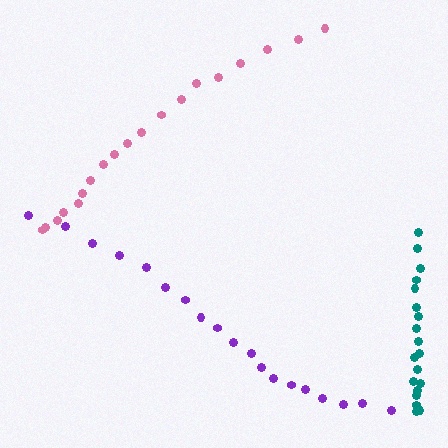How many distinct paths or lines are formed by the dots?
There are 3 distinct paths.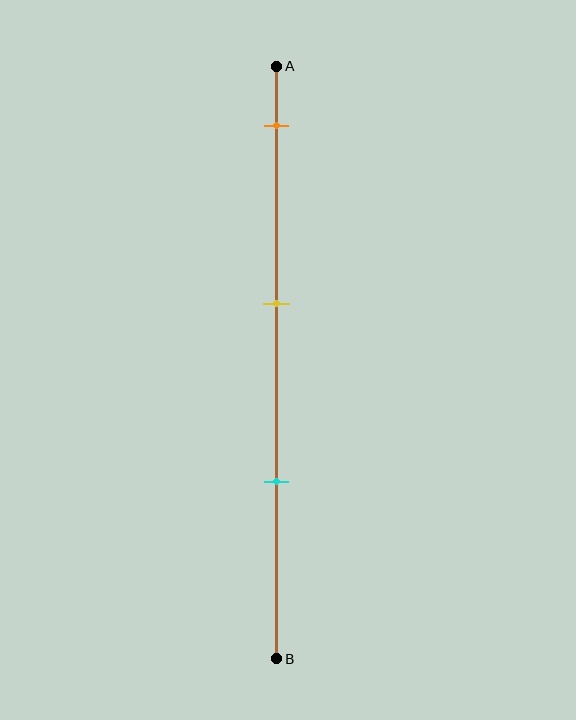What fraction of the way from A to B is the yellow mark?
The yellow mark is approximately 40% (0.4) of the way from A to B.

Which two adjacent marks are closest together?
The yellow and cyan marks are the closest adjacent pair.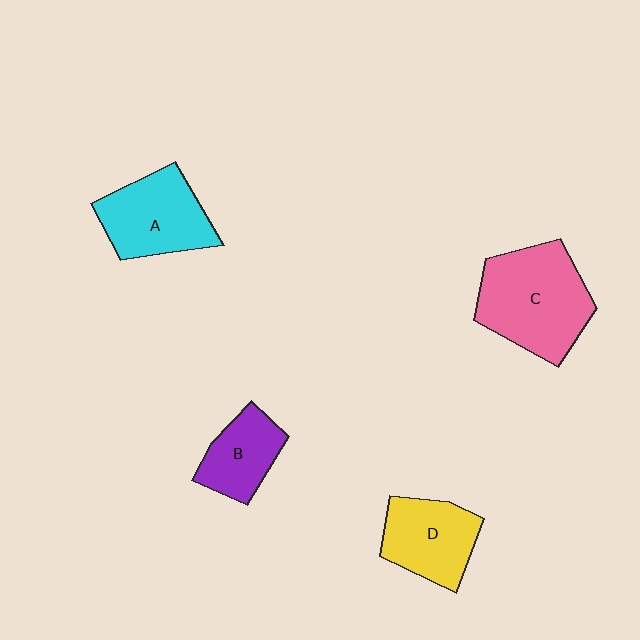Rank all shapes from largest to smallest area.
From largest to smallest: C (pink), A (cyan), D (yellow), B (purple).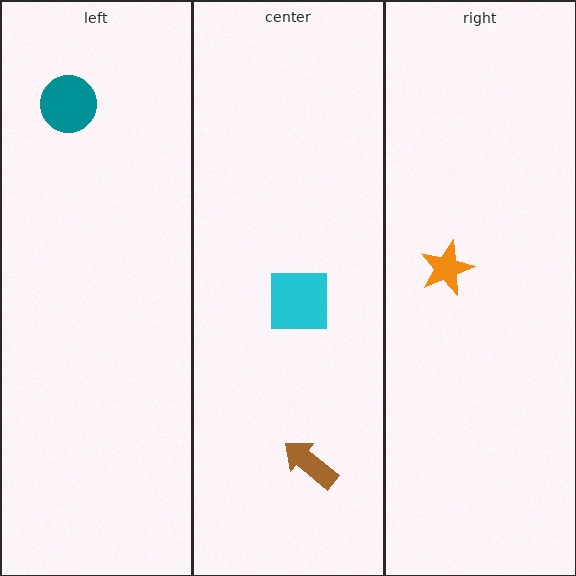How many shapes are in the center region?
2.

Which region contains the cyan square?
The center region.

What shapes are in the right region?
The orange star.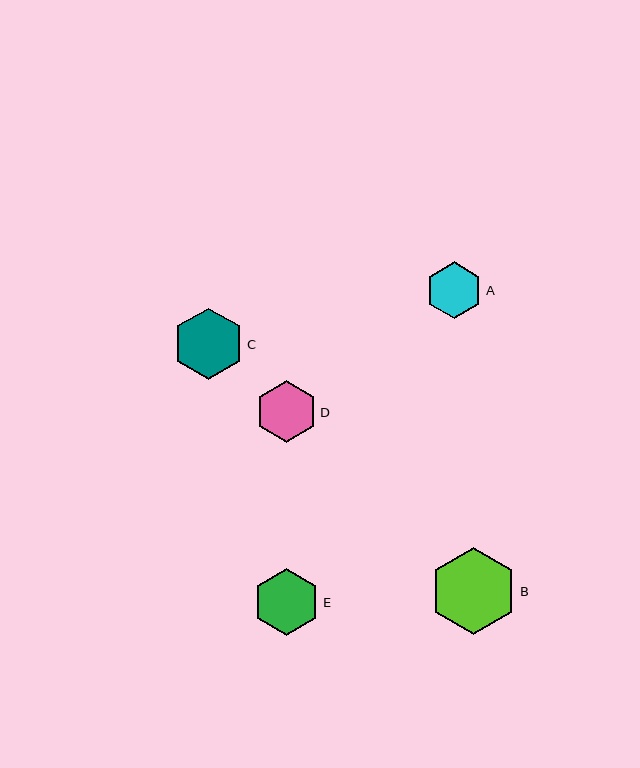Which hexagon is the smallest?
Hexagon A is the smallest with a size of approximately 57 pixels.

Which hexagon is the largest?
Hexagon B is the largest with a size of approximately 88 pixels.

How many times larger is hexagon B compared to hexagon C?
Hexagon B is approximately 1.2 times the size of hexagon C.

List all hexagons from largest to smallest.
From largest to smallest: B, C, E, D, A.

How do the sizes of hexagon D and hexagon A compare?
Hexagon D and hexagon A are approximately the same size.